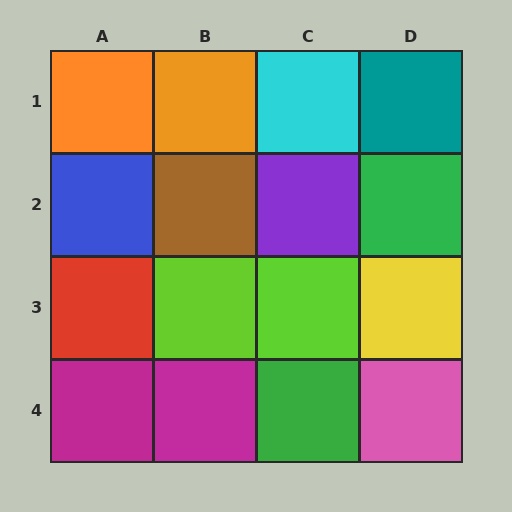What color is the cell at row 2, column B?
Brown.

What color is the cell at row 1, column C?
Cyan.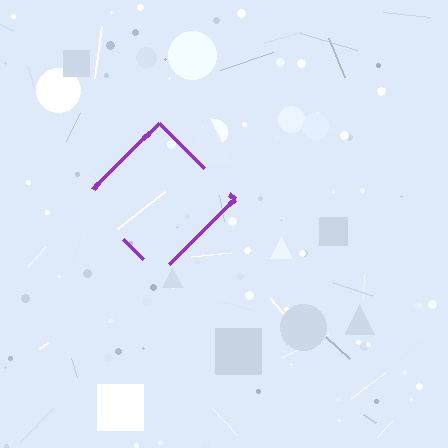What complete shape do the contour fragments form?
The contour fragments form a diamond.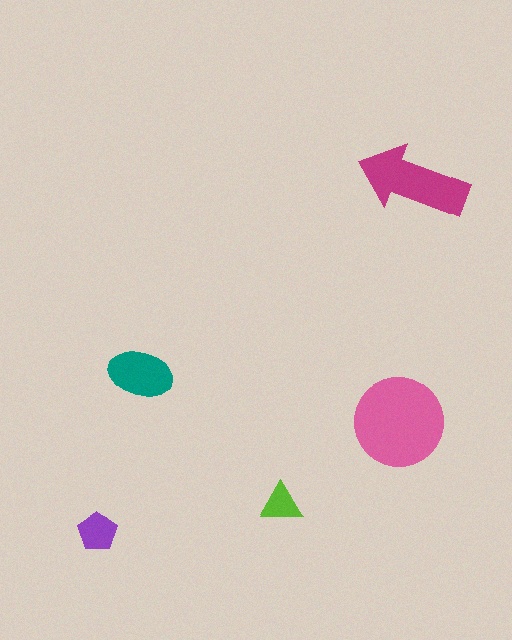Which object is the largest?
The pink circle.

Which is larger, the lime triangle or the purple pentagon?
The purple pentagon.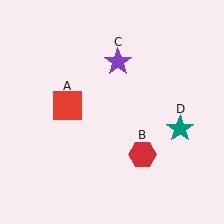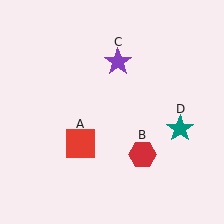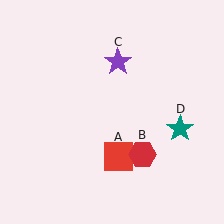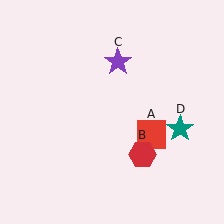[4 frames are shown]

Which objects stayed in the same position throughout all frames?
Red hexagon (object B) and purple star (object C) and teal star (object D) remained stationary.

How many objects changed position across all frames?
1 object changed position: red square (object A).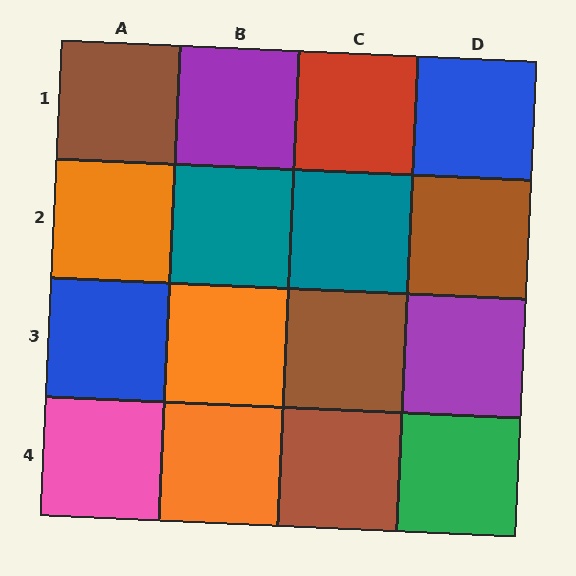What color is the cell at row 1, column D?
Blue.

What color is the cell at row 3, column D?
Purple.